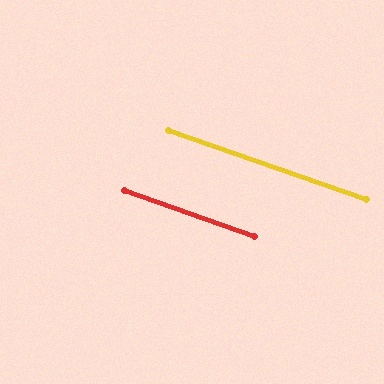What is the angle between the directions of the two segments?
Approximately 1 degree.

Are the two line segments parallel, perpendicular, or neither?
Parallel — their directions differ by only 0.5°.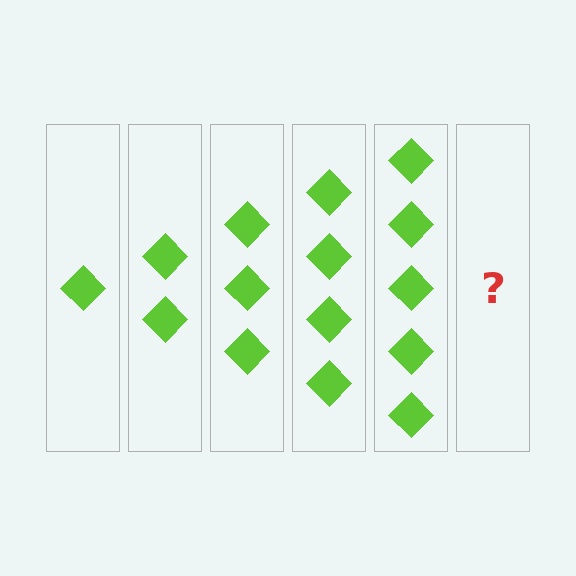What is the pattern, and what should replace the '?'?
The pattern is that each step adds one more diamond. The '?' should be 6 diamonds.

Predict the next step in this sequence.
The next step is 6 diamonds.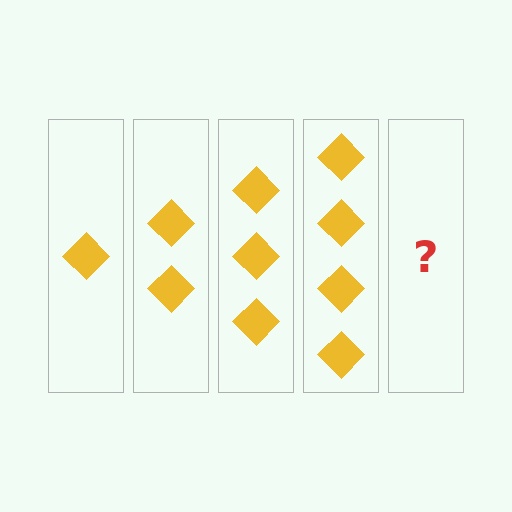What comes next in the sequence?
The next element should be 5 diamonds.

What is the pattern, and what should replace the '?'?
The pattern is that each step adds one more diamond. The '?' should be 5 diamonds.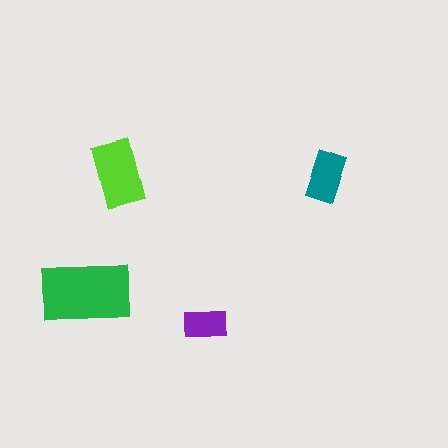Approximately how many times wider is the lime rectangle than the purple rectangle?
About 1.5 times wider.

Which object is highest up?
The lime rectangle is topmost.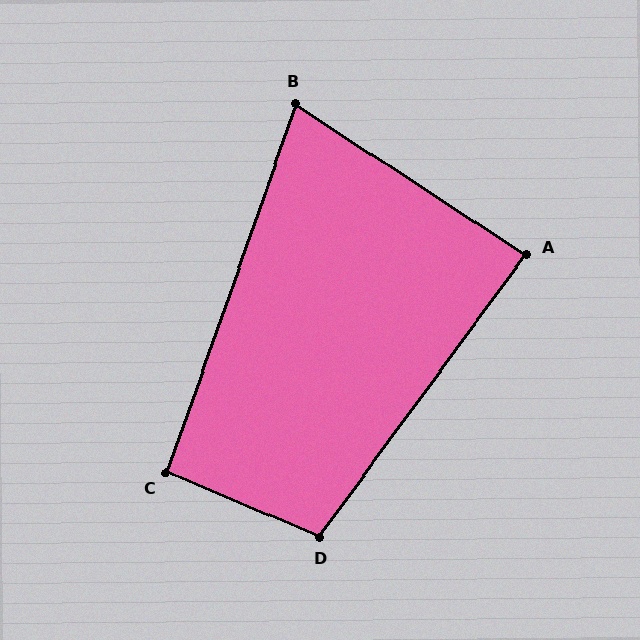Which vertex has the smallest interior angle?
B, at approximately 76 degrees.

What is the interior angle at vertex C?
Approximately 93 degrees (approximately right).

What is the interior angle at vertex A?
Approximately 87 degrees (approximately right).